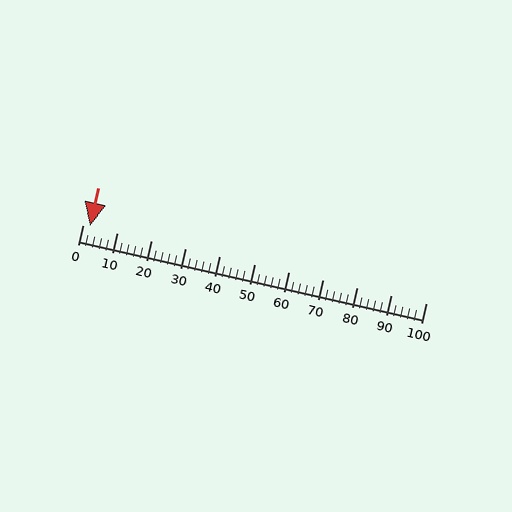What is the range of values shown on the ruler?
The ruler shows values from 0 to 100.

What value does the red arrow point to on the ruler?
The red arrow points to approximately 2.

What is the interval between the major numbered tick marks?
The major tick marks are spaced 10 units apart.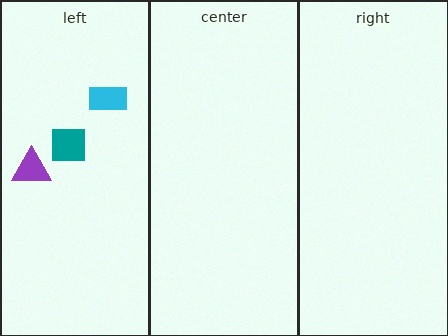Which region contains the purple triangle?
The left region.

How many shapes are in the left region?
3.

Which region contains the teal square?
The left region.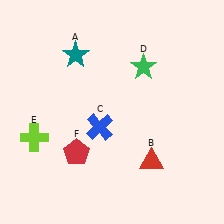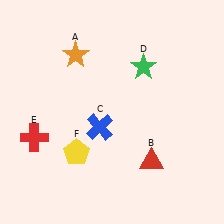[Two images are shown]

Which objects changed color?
A changed from teal to orange. E changed from lime to red. F changed from red to yellow.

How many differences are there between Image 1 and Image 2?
There are 3 differences between the two images.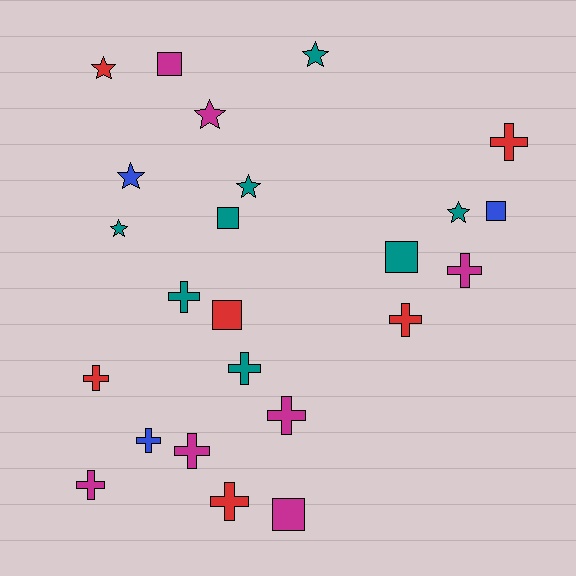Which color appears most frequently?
Teal, with 8 objects.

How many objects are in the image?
There are 24 objects.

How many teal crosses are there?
There are 2 teal crosses.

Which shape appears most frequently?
Cross, with 11 objects.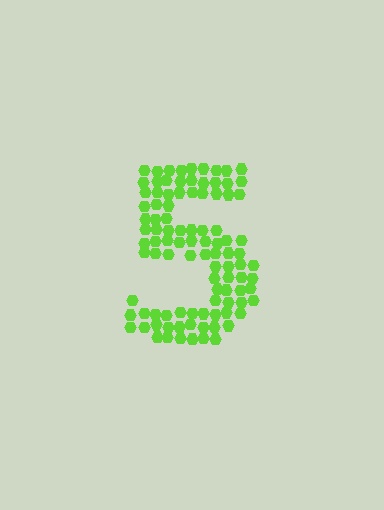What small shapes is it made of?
It is made of small hexagons.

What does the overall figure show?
The overall figure shows the digit 5.